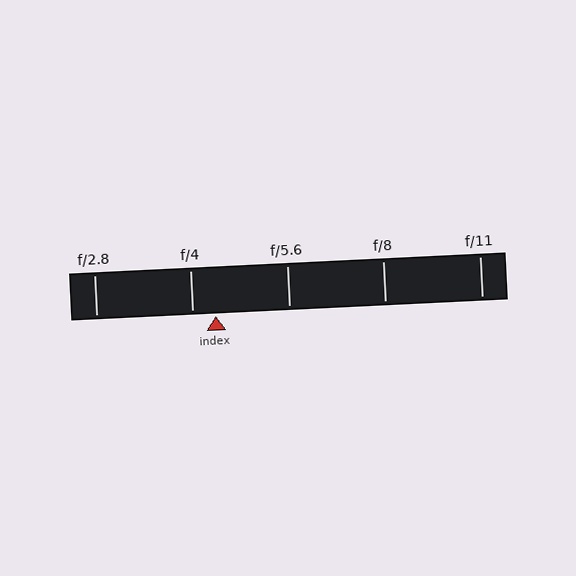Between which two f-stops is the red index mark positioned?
The index mark is between f/4 and f/5.6.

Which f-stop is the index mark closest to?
The index mark is closest to f/4.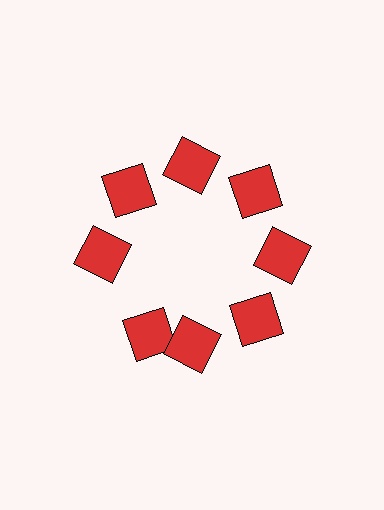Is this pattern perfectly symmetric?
No. The 8 red squares are arranged in a ring, but one element near the 8 o'clock position is rotated out of alignment along the ring, breaking the 8-fold rotational symmetry.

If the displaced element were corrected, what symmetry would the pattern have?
It would have 8-fold rotational symmetry — the pattern would map onto itself every 45 degrees.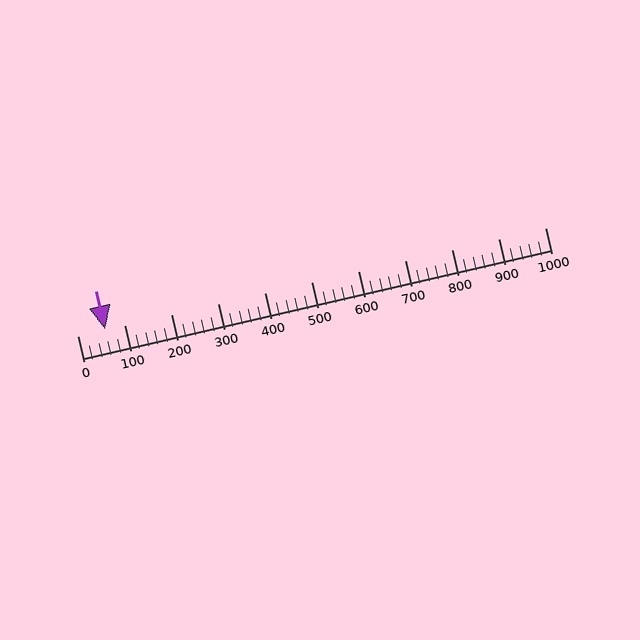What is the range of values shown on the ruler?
The ruler shows values from 0 to 1000.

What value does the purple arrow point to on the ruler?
The purple arrow points to approximately 58.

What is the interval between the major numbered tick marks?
The major tick marks are spaced 100 units apart.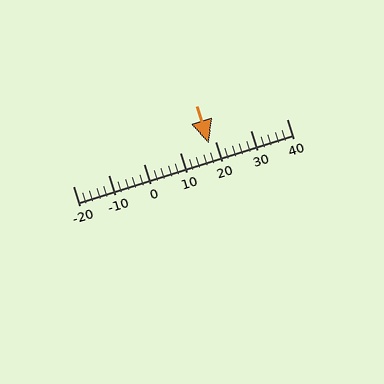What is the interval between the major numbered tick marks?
The major tick marks are spaced 10 units apart.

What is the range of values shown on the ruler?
The ruler shows values from -20 to 40.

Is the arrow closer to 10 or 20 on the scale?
The arrow is closer to 20.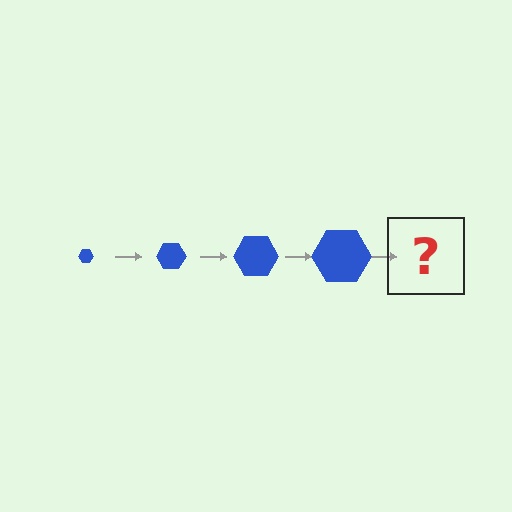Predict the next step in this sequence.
The next step is a blue hexagon, larger than the previous one.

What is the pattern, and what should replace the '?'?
The pattern is that the hexagon gets progressively larger each step. The '?' should be a blue hexagon, larger than the previous one.